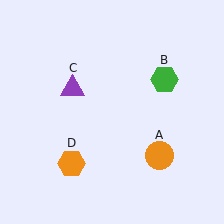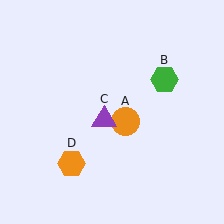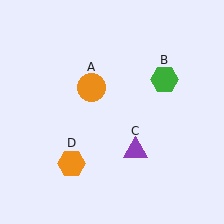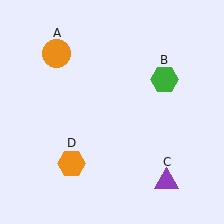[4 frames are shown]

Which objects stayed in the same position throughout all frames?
Green hexagon (object B) and orange hexagon (object D) remained stationary.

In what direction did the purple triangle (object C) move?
The purple triangle (object C) moved down and to the right.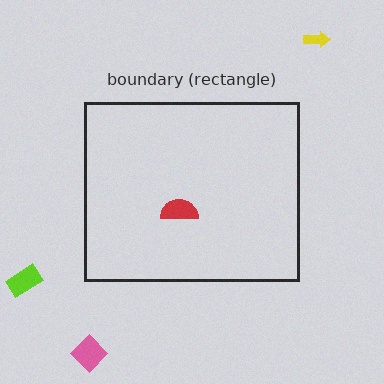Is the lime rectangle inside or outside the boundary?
Outside.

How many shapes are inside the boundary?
1 inside, 3 outside.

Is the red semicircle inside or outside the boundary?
Inside.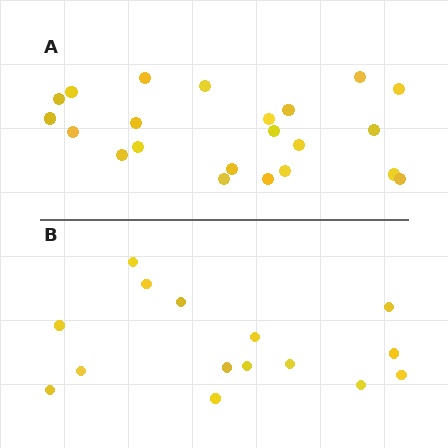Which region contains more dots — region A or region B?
Region A (the top region) has more dots.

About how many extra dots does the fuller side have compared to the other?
Region A has roughly 8 or so more dots than region B.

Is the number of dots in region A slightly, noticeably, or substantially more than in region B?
Region A has substantially more. The ratio is roughly 1.5 to 1.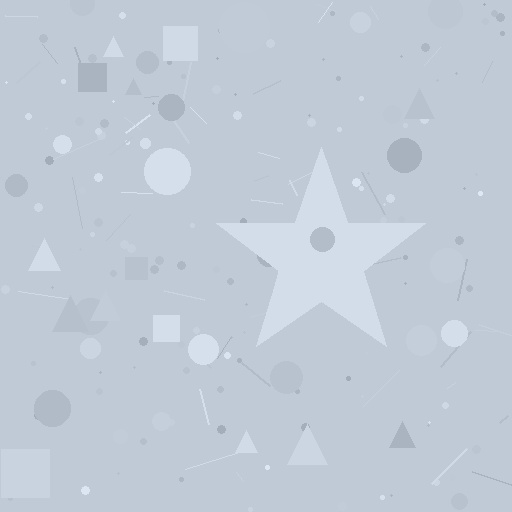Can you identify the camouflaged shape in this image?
The camouflaged shape is a star.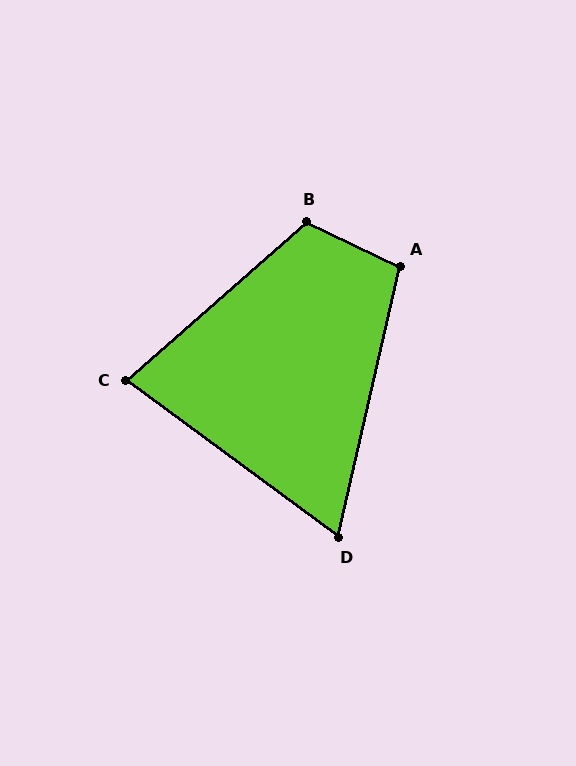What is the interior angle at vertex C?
Approximately 78 degrees (acute).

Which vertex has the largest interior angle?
B, at approximately 113 degrees.